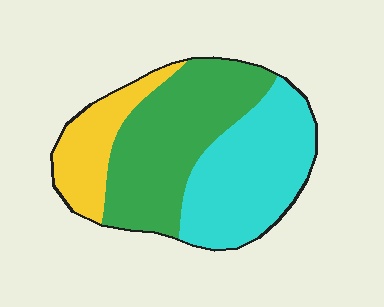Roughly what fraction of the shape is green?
Green takes up about two fifths (2/5) of the shape.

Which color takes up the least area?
Yellow, at roughly 20%.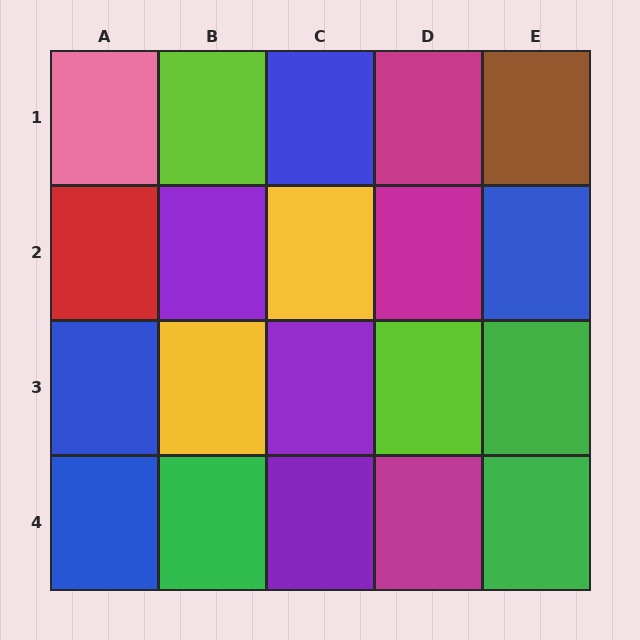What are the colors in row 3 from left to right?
Blue, yellow, purple, lime, green.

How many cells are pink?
1 cell is pink.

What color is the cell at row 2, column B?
Purple.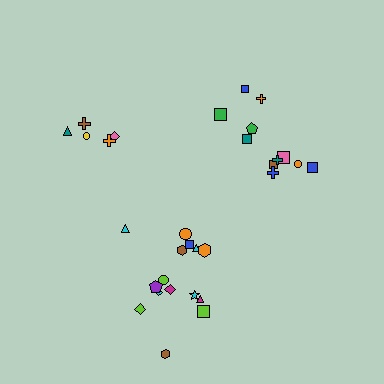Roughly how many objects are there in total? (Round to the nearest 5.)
Roughly 30 objects in total.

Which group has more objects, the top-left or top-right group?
The top-right group.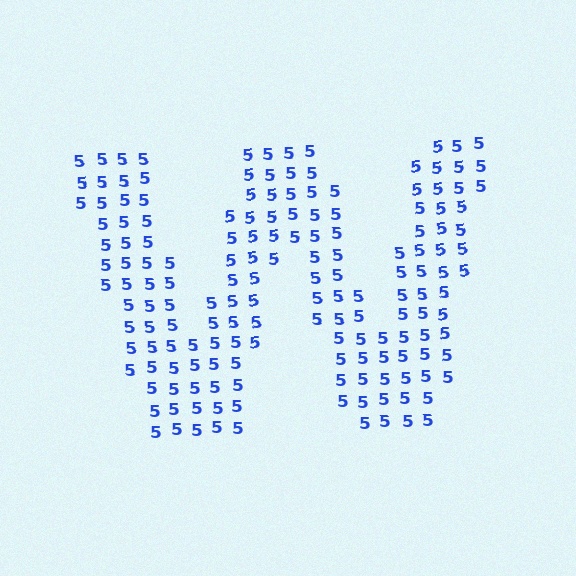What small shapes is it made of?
It is made of small digit 5's.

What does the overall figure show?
The overall figure shows the letter W.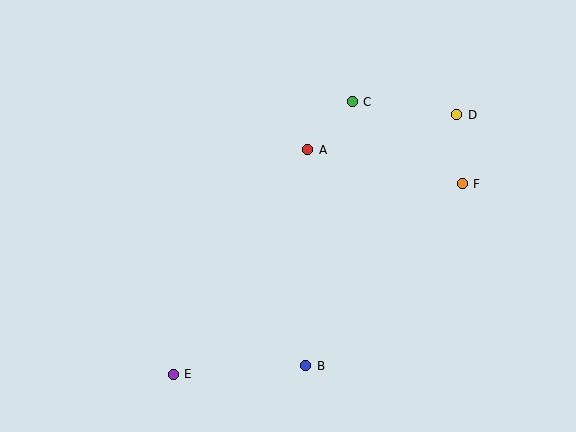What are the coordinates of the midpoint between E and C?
The midpoint between E and C is at (263, 238).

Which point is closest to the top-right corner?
Point D is closest to the top-right corner.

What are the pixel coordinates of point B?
Point B is at (306, 366).